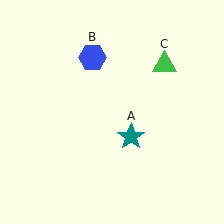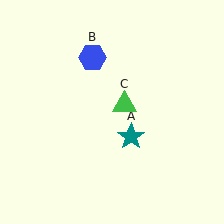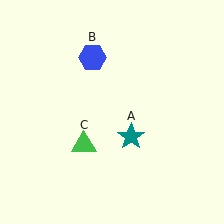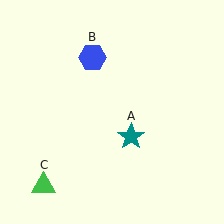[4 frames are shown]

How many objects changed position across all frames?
1 object changed position: green triangle (object C).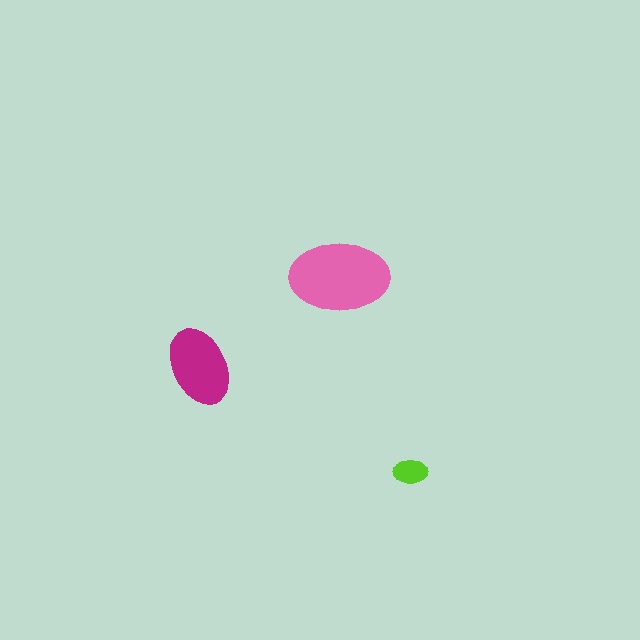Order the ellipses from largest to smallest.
the pink one, the magenta one, the lime one.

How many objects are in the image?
There are 3 objects in the image.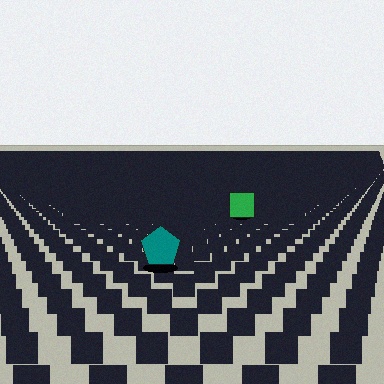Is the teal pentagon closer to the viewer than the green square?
Yes. The teal pentagon is closer — you can tell from the texture gradient: the ground texture is coarser near it.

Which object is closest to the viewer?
The teal pentagon is closest. The texture marks near it are larger and more spread out.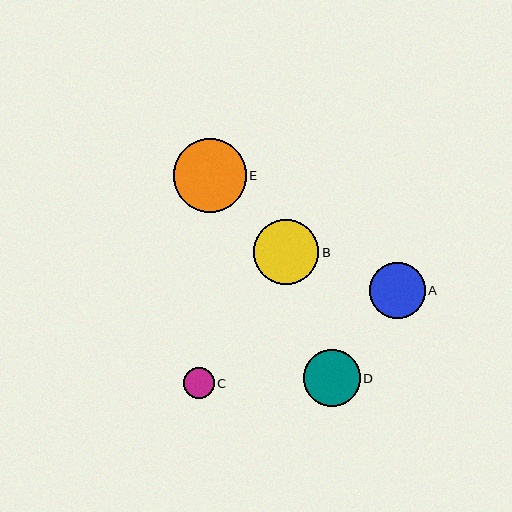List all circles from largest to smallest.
From largest to smallest: E, B, D, A, C.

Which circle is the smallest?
Circle C is the smallest with a size of approximately 31 pixels.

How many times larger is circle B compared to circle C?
Circle B is approximately 2.1 times the size of circle C.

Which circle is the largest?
Circle E is the largest with a size of approximately 73 pixels.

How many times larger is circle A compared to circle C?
Circle A is approximately 1.8 times the size of circle C.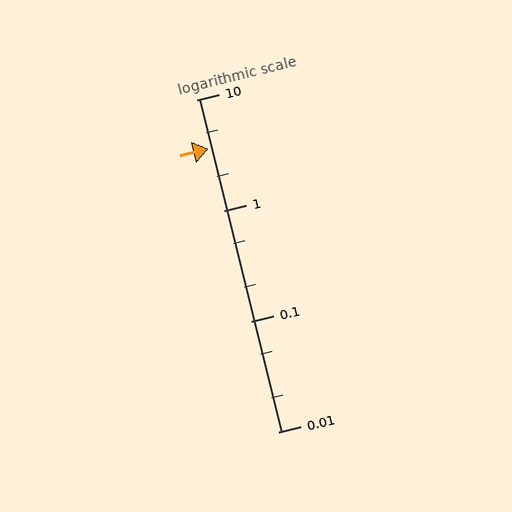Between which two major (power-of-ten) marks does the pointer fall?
The pointer is between 1 and 10.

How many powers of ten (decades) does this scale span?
The scale spans 3 decades, from 0.01 to 10.